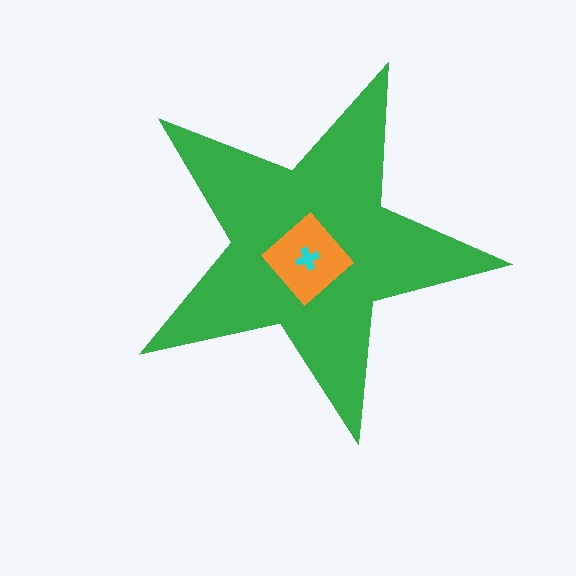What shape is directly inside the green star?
The orange diamond.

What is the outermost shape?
The green star.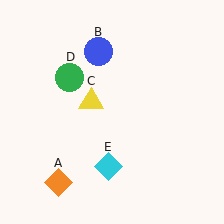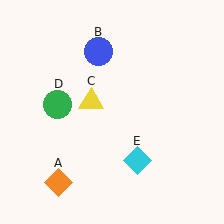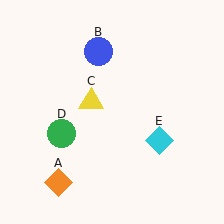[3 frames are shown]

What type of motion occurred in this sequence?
The green circle (object D), cyan diamond (object E) rotated counterclockwise around the center of the scene.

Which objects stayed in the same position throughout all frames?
Orange diamond (object A) and blue circle (object B) and yellow triangle (object C) remained stationary.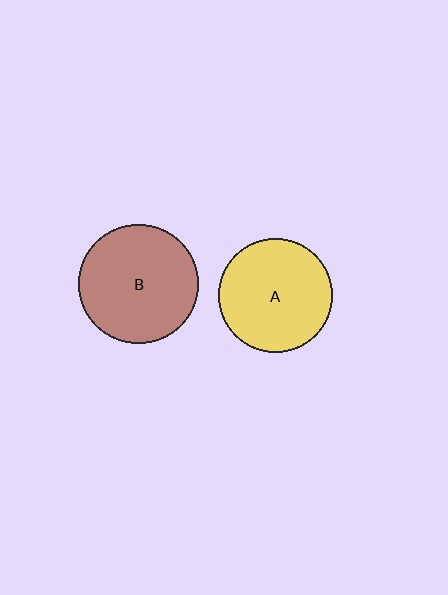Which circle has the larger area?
Circle B (brown).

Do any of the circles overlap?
No, none of the circles overlap.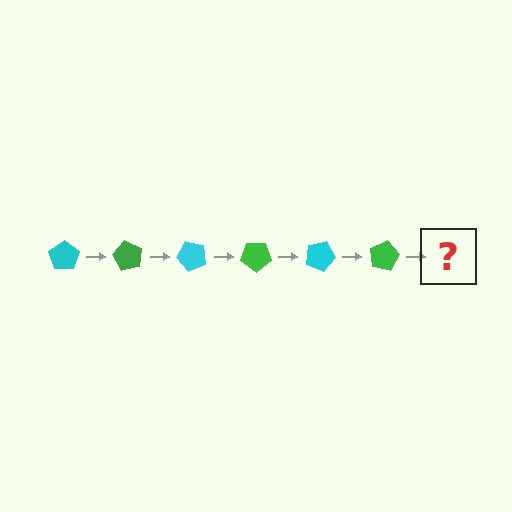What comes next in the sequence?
The next element should be a cyan pentagon, rotated 360 degrees from the start.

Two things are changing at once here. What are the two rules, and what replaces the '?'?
The two rules are that it rotates 60 degrees each step and the color cycles through cyan and green. The '?' should be a cyan pentagon, rotated 360 degrees from the start.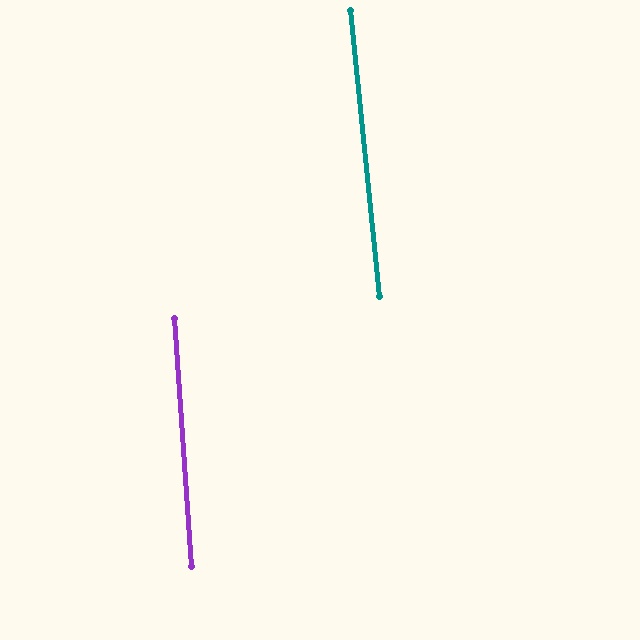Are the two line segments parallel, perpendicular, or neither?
Parallel — their directions differ by only 1.8°.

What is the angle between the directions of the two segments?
Approximately 2 degrees.